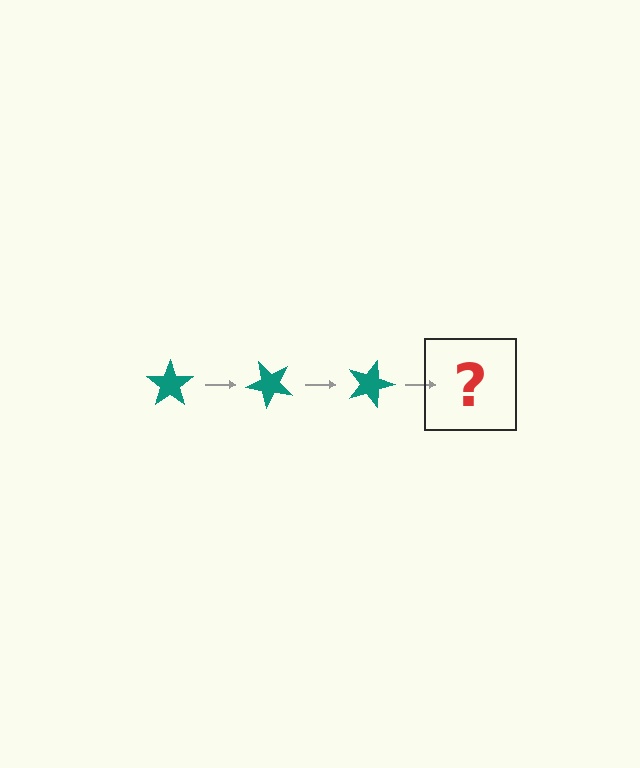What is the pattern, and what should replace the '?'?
The pattern is that the star rotates 45 degrees each step. The '?' should be a teal star rotated 135 degrees.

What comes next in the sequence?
The next element should be a teal star rotated 135 degrees.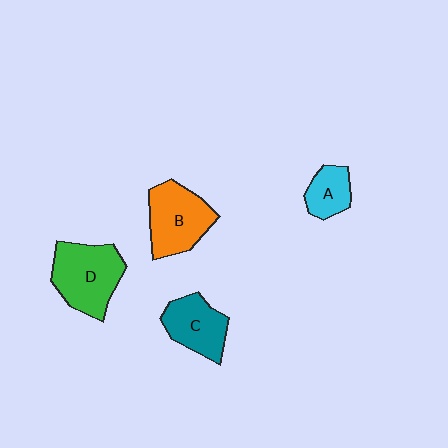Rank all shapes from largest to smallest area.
From largest to smallest: D (green), B (orange), C (teal), A (cyan).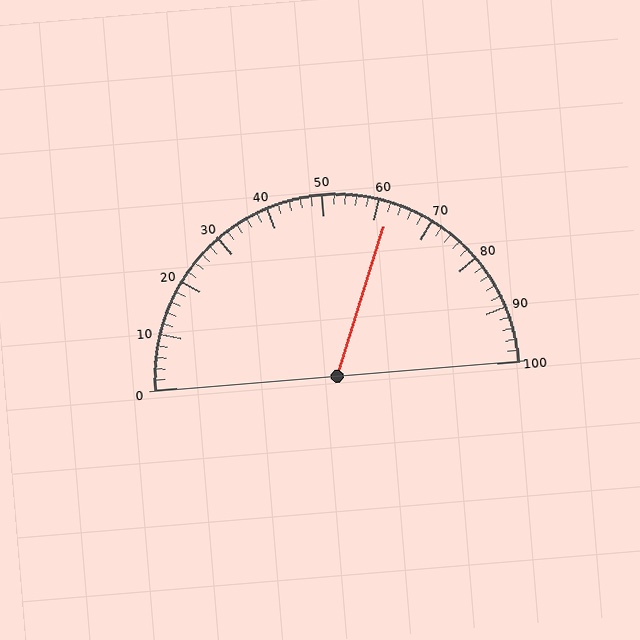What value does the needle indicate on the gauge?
The needle indicates approximately 62.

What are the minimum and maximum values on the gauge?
The gauge ranges from 0 to 100.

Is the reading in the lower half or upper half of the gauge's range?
The reading is in the upper half of the range (0 to 100).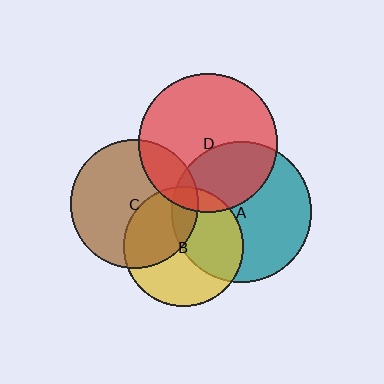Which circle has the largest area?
Circle A (teal).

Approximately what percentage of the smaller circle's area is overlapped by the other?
Approximately 20%.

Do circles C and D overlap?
Yes.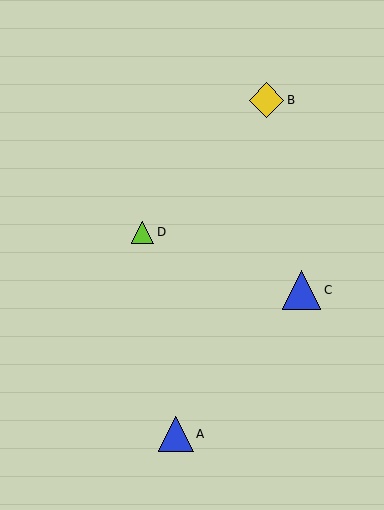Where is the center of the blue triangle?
The center of the blue triangle is at (301, 290).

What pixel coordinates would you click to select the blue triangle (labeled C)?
Click at (301, 290) to select the blue triangle C.